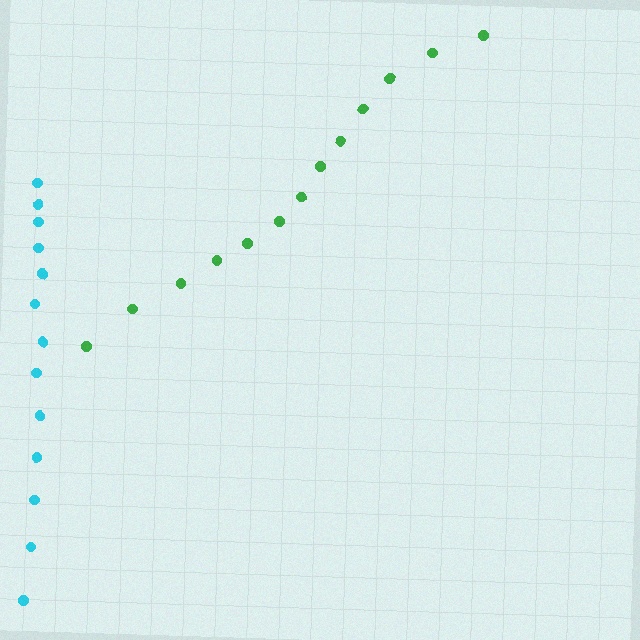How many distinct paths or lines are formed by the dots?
There are 2 distinct paths.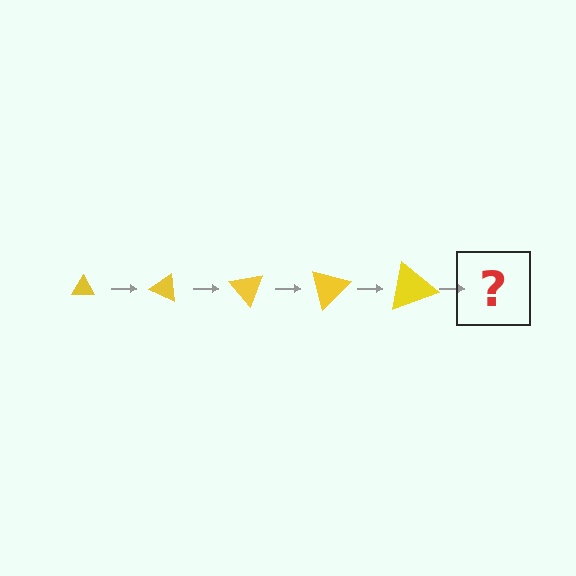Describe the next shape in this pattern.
It should be a triangle, larger than the previous one and rotated 125 degrees from the start.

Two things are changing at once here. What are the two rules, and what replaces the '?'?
The two rules are that the triangle grows larger each step and it rotates 25 degrees each step. The '?' should be a triangle, larger than the previous one and rotated 125 degrees from the start.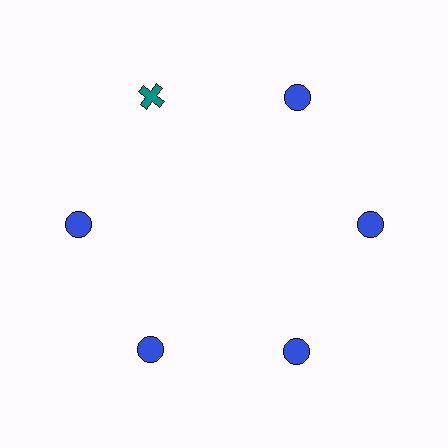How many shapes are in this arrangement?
There are 6 shapes arranged in a ring pattern.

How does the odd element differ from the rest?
It differs in both color (teal instead of blue) and shape (cross instead of circle).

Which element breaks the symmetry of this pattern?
The teal cross at roughly the 11 o'clock position breaks the symmetry. All other shapes are blue circles.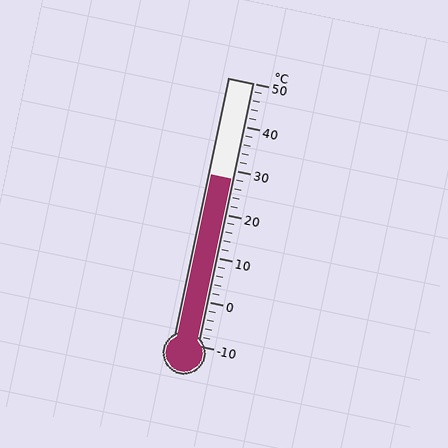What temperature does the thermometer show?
The thermometer shows approximately 28°C.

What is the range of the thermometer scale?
The thermometer scale ranges from -10°C to 50°C.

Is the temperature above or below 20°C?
The temperature is above 20°C.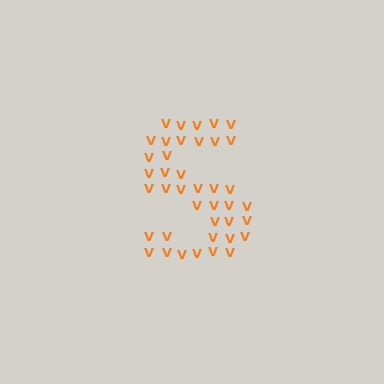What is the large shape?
The large shape is the letter S.